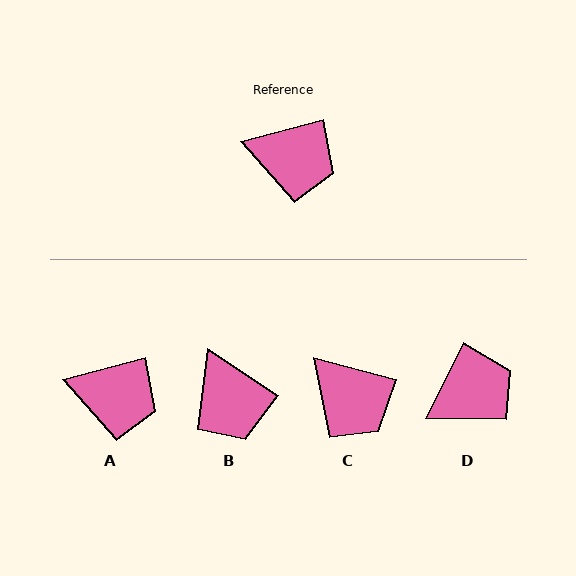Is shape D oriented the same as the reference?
No, it is off by about 48 degrees.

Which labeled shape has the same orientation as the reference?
A.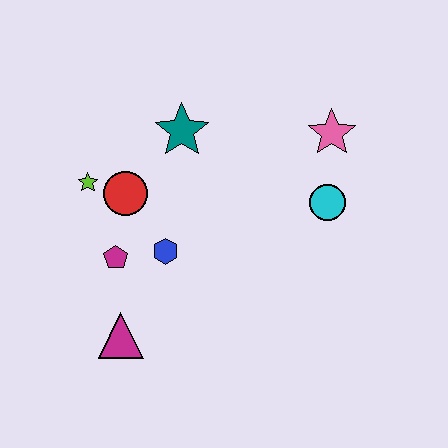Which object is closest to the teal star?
The red circle is closest to the teal star.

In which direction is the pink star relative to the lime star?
The pink star is to the right of the lime star.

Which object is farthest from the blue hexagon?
The pink star is farthest from the blue hexagon.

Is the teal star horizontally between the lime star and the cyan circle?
Yes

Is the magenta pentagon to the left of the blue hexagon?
Yes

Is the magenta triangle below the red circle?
Yes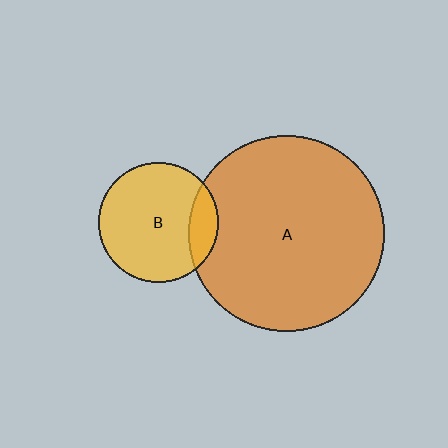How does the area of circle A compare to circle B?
Approximately 2.7 times.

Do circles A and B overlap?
Yes.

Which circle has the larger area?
Circle A (orange).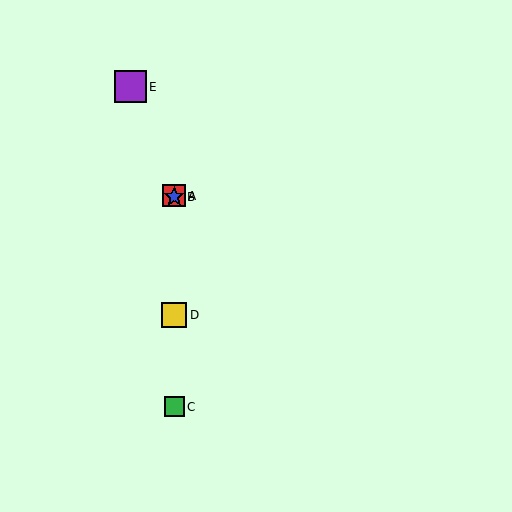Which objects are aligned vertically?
Objects A, B, C, D are aligned vertically.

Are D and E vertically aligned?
No, D is at x≈174 and E is at x≈130.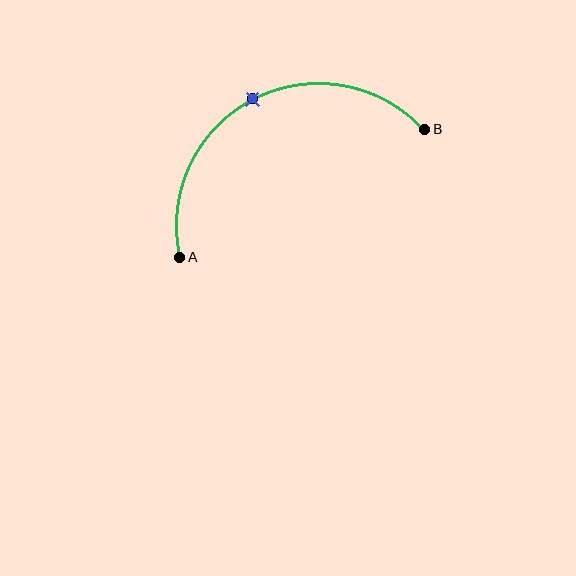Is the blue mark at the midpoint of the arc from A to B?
Yes. The blue mark lies on the arc at equal arc-length from both A and B — it is the arc midpoint.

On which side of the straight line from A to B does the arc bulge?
The arc bulges above the straight line connecting A and B.